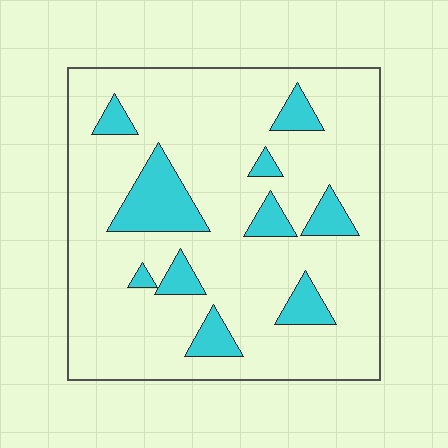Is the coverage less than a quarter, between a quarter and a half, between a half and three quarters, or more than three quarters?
Less than a quarter.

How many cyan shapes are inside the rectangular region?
10.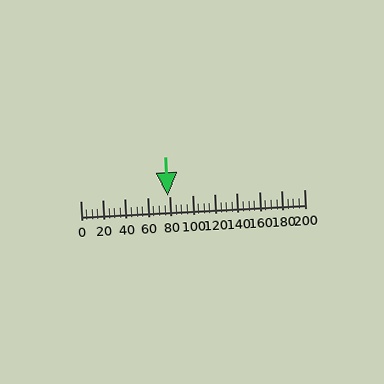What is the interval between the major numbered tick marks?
The major tick marks are spaced 20 units apart.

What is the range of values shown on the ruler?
The ruler shows values from 0 to 200.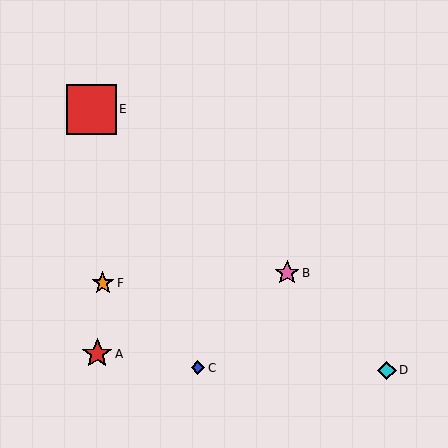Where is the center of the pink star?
The center of the pink star is at (287, 273).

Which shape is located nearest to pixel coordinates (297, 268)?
The pink star (labeled B) at (287, 273) is nearest to that location.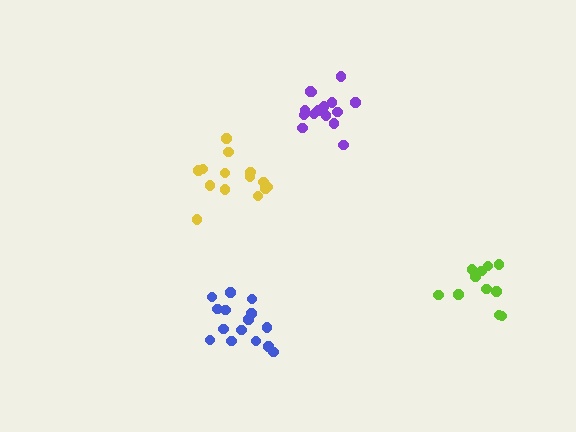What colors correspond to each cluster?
The clusters are colored: purple, lime, yellow, blue.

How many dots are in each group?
Group 1: 16 dots, Group 2: 11 dots, Group 3: 14 dots, Group 4: 15 dots (56 total).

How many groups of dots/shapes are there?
There are 4 groups.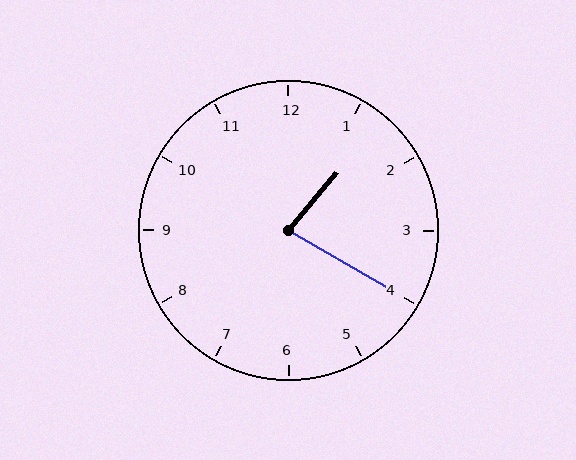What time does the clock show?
1:20.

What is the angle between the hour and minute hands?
Approximately 80 degrees.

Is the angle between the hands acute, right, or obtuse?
It is acute.